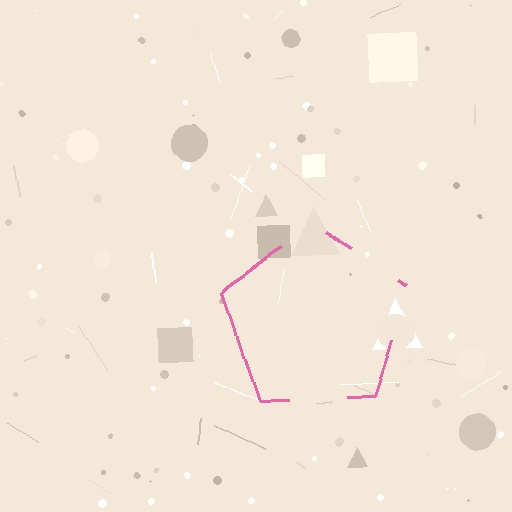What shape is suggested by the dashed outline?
The dashed outline suggests a pentagon.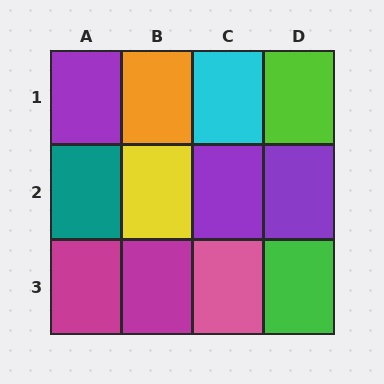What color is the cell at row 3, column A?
Magenta.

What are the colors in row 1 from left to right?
Purple, orange, cyan, lime.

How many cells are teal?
1 cell is teal.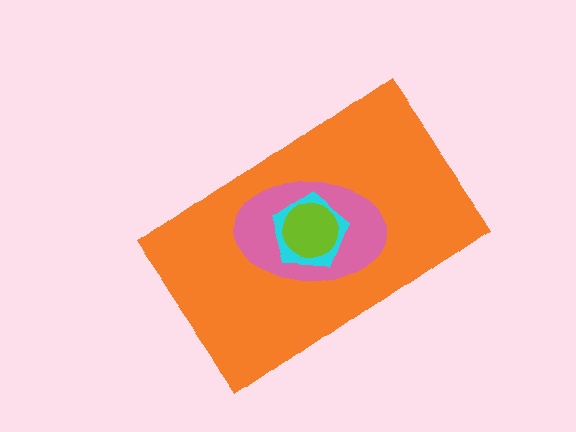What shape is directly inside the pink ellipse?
The cyan pentagon.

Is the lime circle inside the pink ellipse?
Yes.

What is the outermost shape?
The orange rectangle.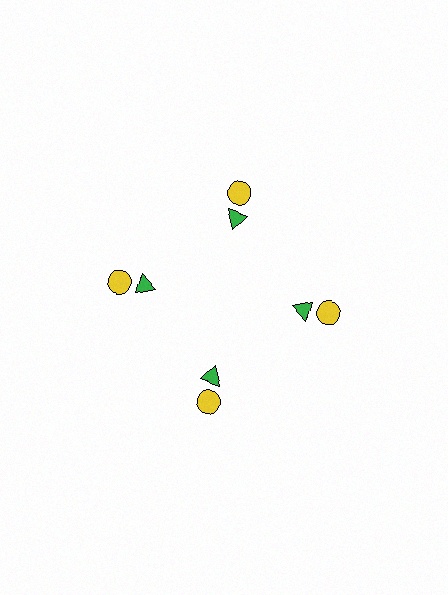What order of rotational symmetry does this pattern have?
This pattern has 4-fold rotational symmetry.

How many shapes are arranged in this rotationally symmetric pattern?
There are 8 shapes, arranged in 4 groups of 2.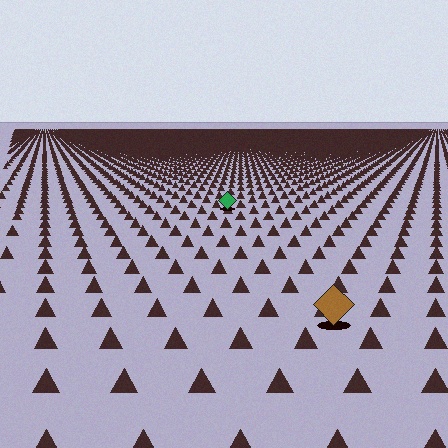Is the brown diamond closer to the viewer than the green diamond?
Yes. The brown diamond is closer — you can tell from the texture gradient: the ground texture is coarser near it.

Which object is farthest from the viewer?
The green diamond is farthest from the viewer. It appears smaller and the ground texture around it is denser.